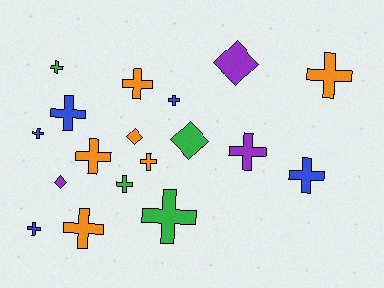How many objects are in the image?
There are 18 objects.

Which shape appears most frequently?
Cross, with 14 objects.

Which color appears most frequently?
Orange, with 6 objects.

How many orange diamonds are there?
There is 1 orange diamond.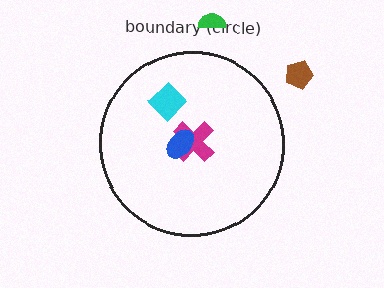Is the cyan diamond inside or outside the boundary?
Inside.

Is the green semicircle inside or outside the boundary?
Outside.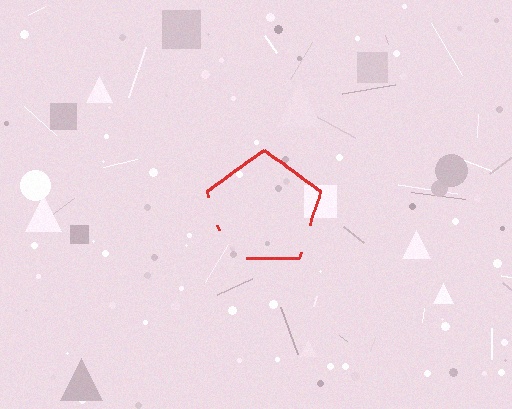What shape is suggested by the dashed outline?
The dashed outline suggests a pentagon.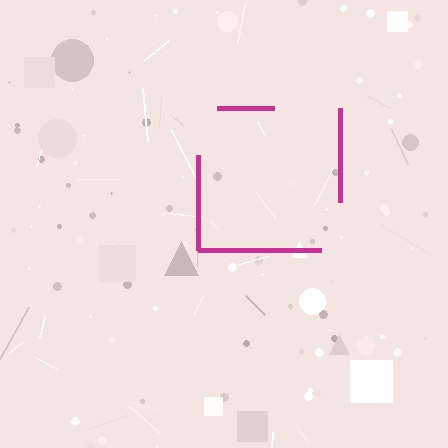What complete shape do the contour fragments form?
The contour fragments form a square.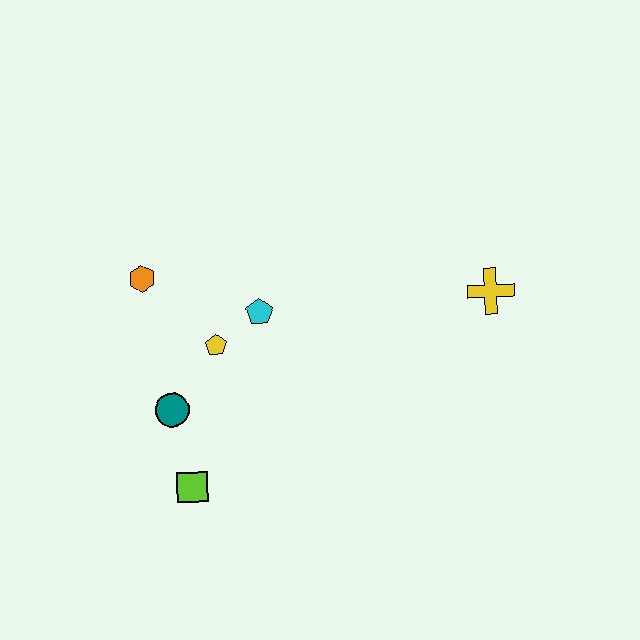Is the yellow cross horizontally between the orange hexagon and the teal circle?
No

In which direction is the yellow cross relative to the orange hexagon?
The yellow cross is to the right of the orange hexagon.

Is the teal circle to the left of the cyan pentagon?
Yes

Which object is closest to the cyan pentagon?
The yellow pentagon is closest to the cyan pentagon.